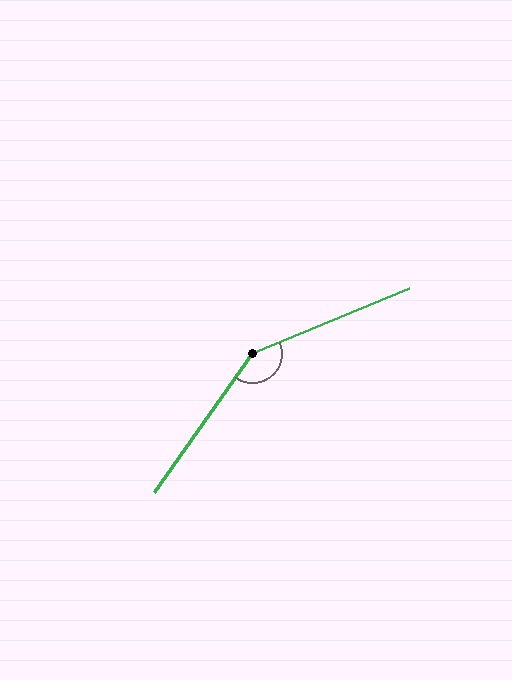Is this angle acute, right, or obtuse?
It is obtuse.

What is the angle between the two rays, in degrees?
Approximately 148 degrees.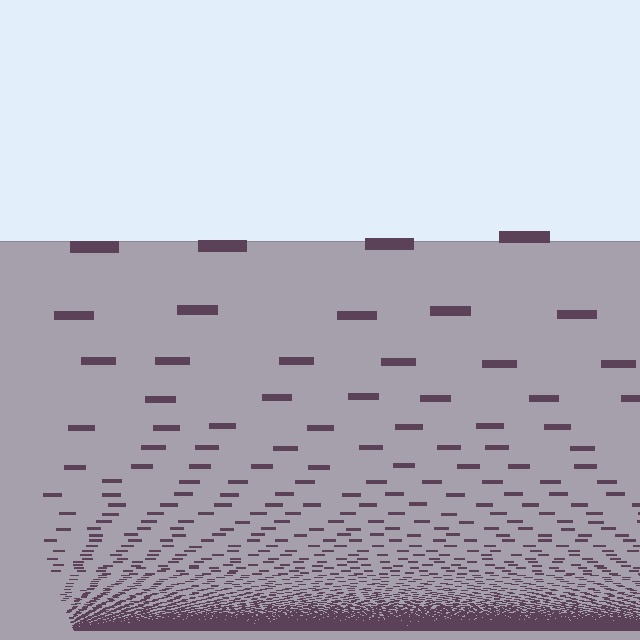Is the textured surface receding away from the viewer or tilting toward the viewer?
The surface appears to tilt toward the viewer. Texture elements get larger and sparser toward the top.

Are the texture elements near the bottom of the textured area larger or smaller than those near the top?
Smaller. The gradient is inverted — elements near the bottom are smaller and denser.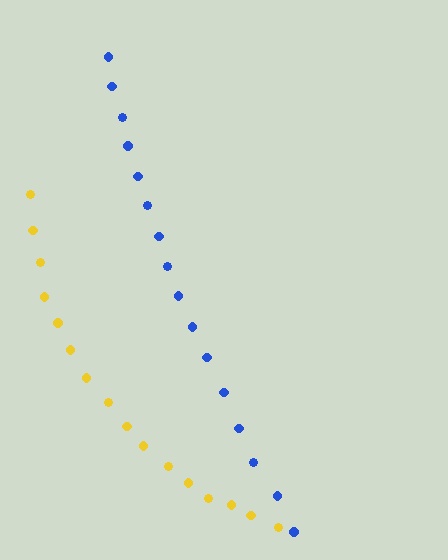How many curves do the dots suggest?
There are 2 distinct paths.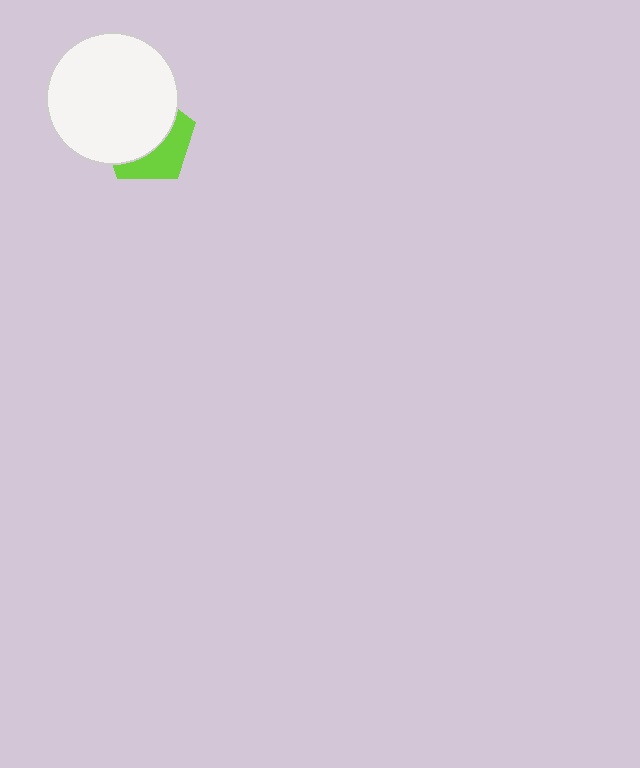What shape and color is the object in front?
The object in front is a white circle.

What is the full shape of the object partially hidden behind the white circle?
The partially hidden object is a lime pentagon.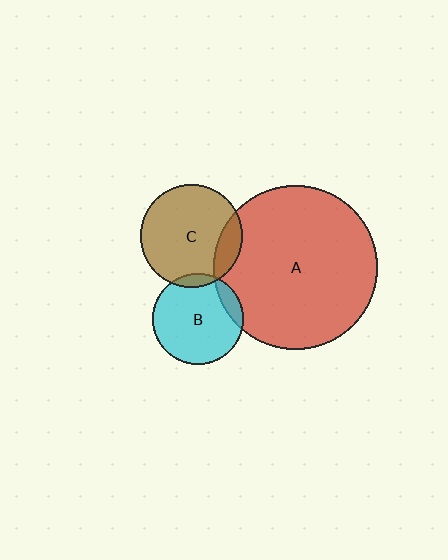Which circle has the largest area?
Circle A (red).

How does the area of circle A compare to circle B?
Approximately 3.2 times.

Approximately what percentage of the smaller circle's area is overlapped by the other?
Approximately 5%.